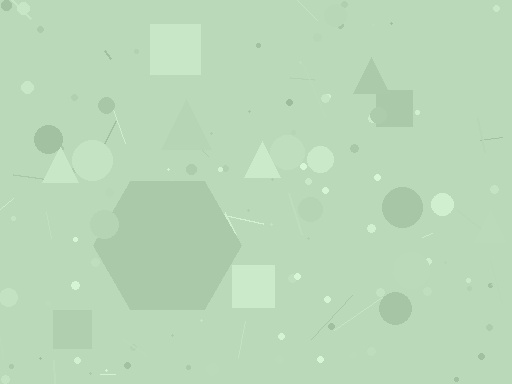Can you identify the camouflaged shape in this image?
The camouflaged shape is a hexagon.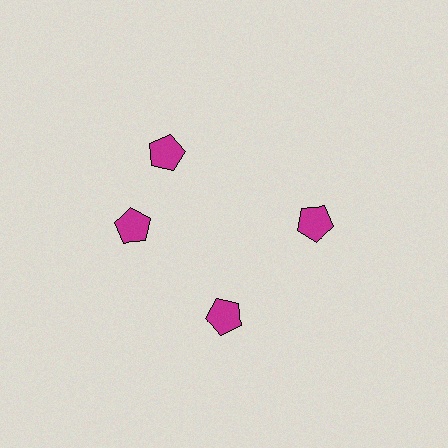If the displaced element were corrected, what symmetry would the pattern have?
It would have 4-fold rotational symmetry — the pattern would map onto itself every 90 degrees.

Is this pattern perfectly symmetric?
No. The 4 magenta pentagons are arranged in a ring, but one element near the 12 o'clock position is rotated out of alignment along the ring, breaking the 4-fold rotational symmetry.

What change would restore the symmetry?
The symmetry would be restored by rotating it back into even spacing with its neighbors so that all 4 pentagons sit at equal angles and equal distance from the center.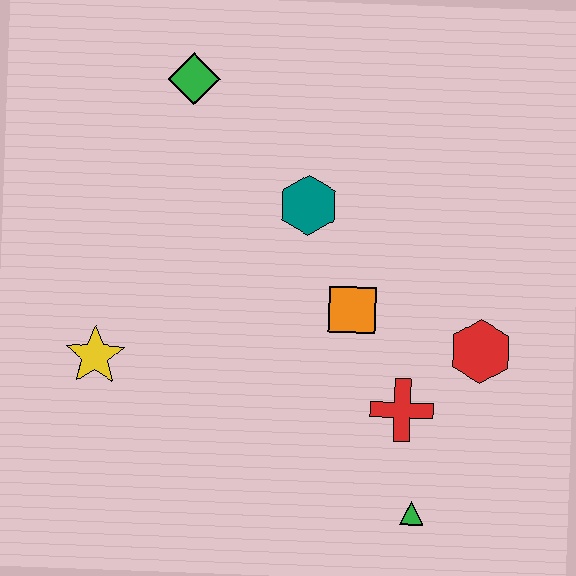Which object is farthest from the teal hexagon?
The green triangle is farthest from the teal hexagon.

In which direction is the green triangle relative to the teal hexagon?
The green triangle is below the teal hexagon.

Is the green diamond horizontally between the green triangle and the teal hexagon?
No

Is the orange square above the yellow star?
Yes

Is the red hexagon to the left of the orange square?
No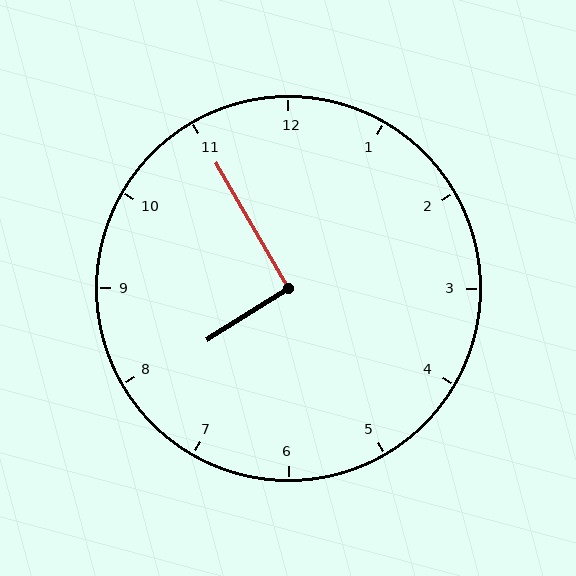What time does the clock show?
7:55.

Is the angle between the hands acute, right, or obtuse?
It is right.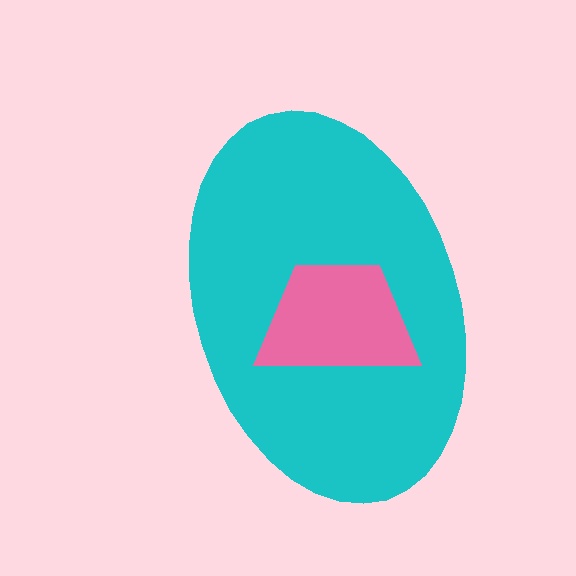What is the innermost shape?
The pink trapezoid.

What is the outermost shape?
The cyan ellipse.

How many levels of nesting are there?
2.